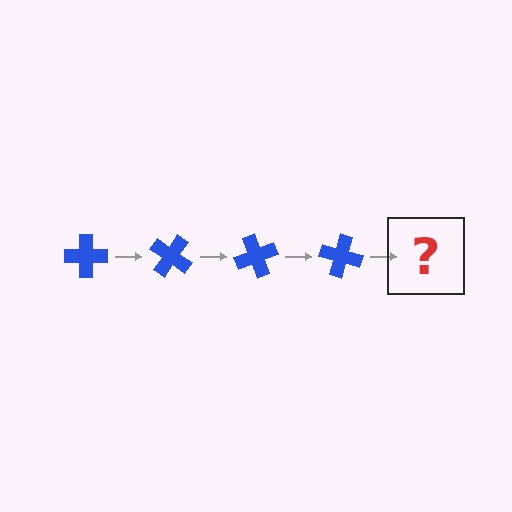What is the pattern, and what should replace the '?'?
The pattern is that the cross rotates 35 degrees each step. The '?' should be a blue cross rotated 140 degrees.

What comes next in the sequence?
The next element should be a blue cross rotated 140 degrees.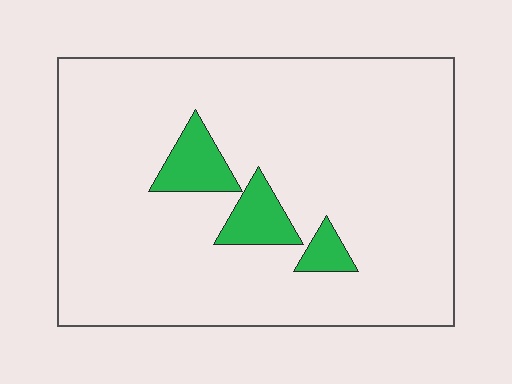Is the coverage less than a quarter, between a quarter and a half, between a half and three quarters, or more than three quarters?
Less than a quarter.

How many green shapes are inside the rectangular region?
3.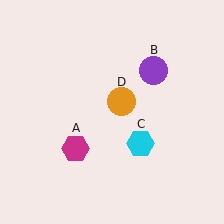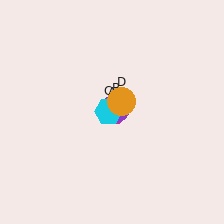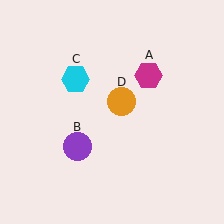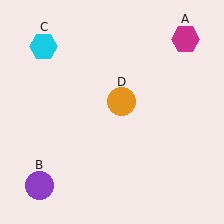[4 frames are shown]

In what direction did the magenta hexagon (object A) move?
The magenta hexagon (object A) moved up and to the right.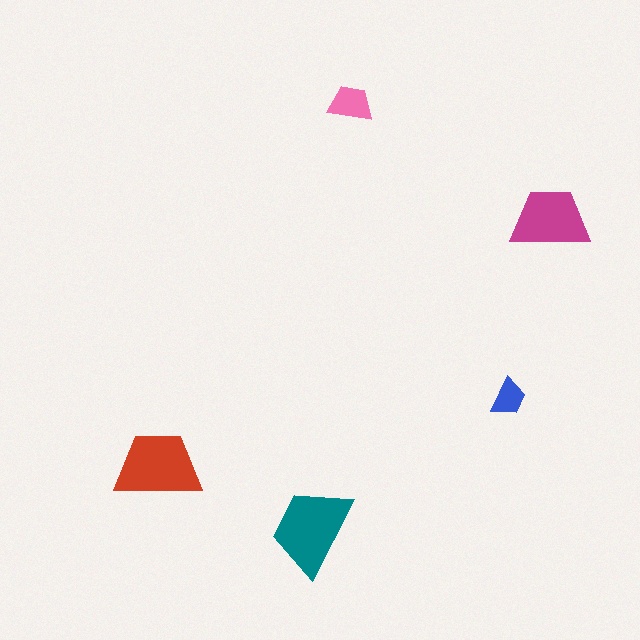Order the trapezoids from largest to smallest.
the teal one, the red one, the magenta one, the pink one, the blue one.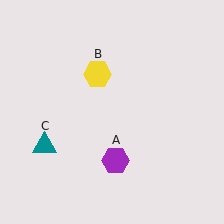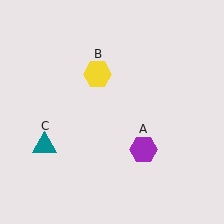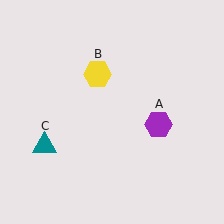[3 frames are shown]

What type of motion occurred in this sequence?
The purple hexagon (object A) rotated counterclockwise around the center of the scene.